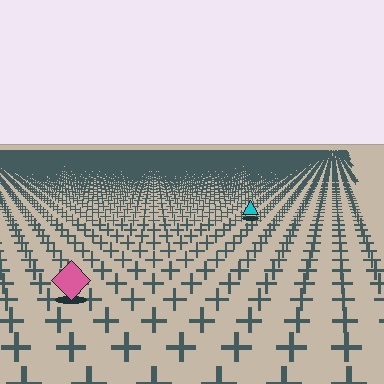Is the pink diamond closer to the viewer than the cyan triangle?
Yes. The pink diamond is closer — you can tell from the texture gradient: the ground texture is coarser near it.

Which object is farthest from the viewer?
The cyan triangle is farthest from the viewer. It appears smaller and the ground texture around it is denser.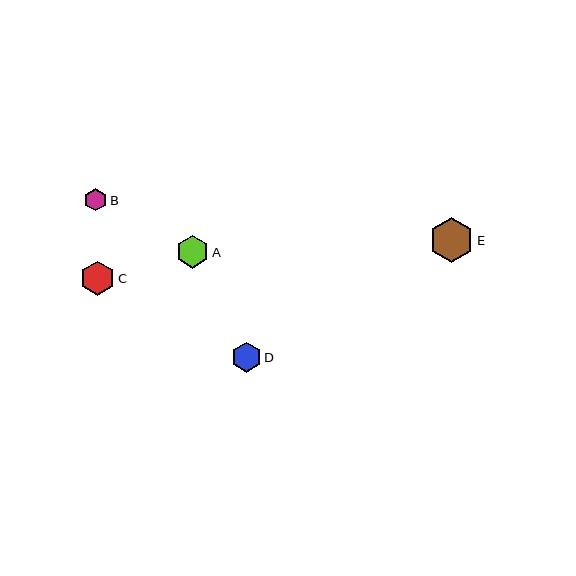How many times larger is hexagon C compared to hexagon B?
Hexagon C is approximately 1.5 times the size of hexagon B.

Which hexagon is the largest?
Hexagon E is the largest with a size of approximately 44 pixels.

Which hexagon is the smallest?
Hexagon B is the smallest with a size of approximately 22 pixels.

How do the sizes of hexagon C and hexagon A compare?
Hexagon C and hexagon A are approximately the same size.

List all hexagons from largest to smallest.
From largest to smallest: E, C, A, D, B.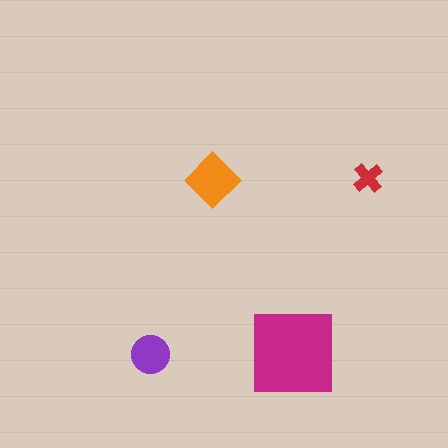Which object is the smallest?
The red cross.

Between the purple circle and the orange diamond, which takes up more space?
The orange diamond.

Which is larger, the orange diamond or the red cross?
The orange diamond.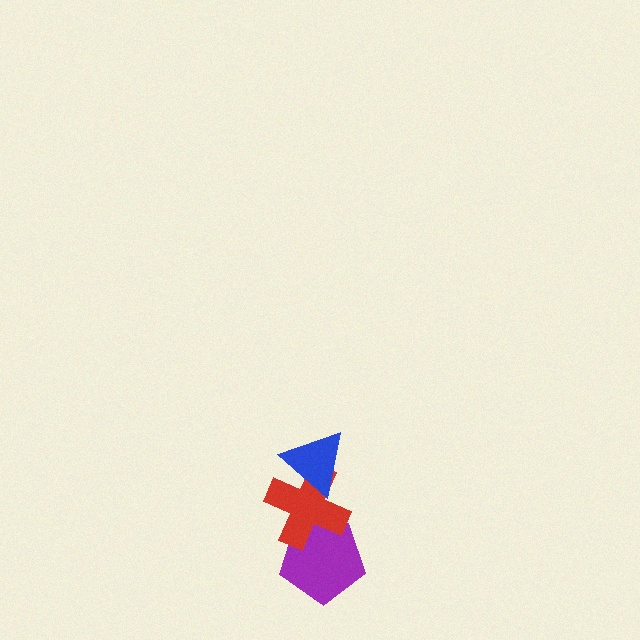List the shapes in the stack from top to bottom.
From top to bottom: the blue triangle, the red cross, the purple pentagon.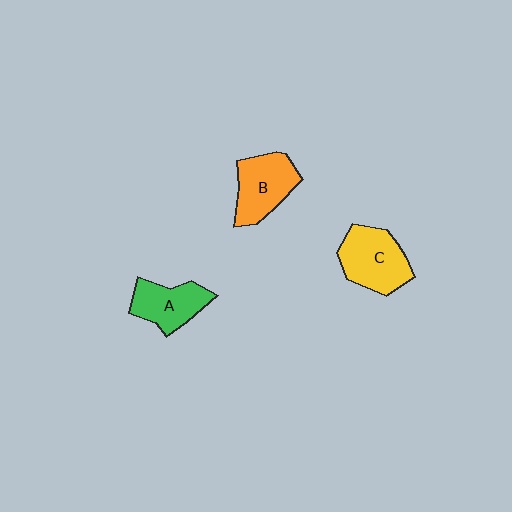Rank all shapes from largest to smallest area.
From largest to smallest: C (yellow), B (orange), A (green).